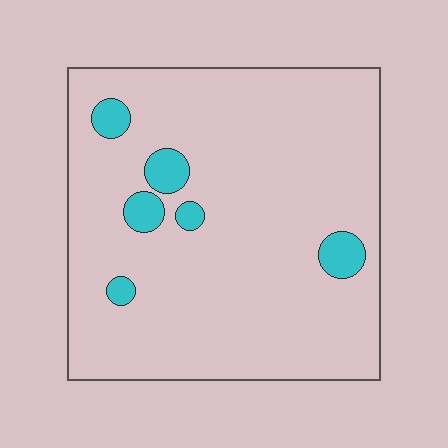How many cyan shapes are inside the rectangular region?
6.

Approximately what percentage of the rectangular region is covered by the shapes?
Approximately 10%.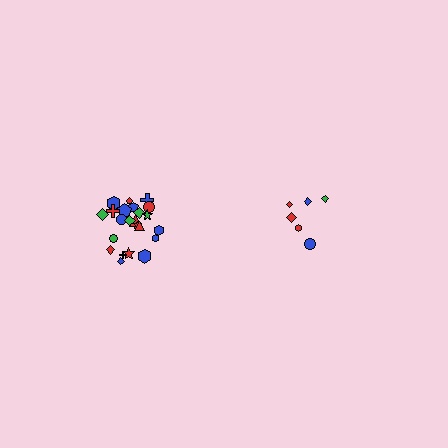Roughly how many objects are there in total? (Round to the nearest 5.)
Roughly 30 objects in total.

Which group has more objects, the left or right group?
The left group.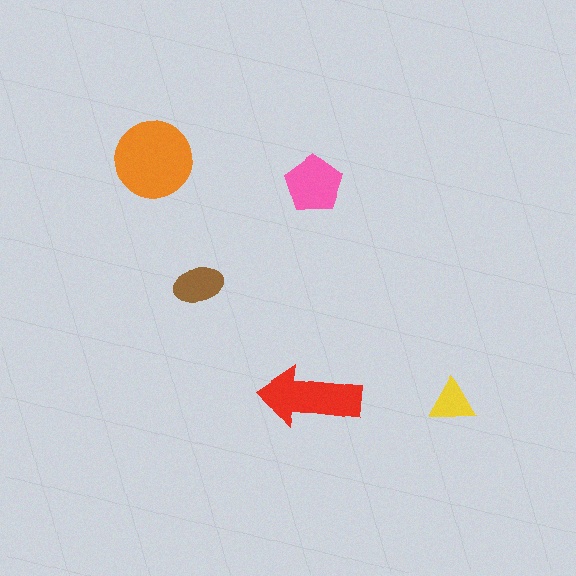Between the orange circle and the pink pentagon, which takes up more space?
The orange circle.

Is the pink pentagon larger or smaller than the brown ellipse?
Larger.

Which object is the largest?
The orange circle.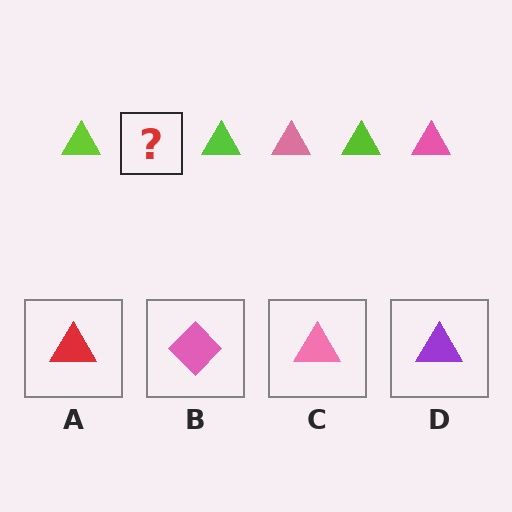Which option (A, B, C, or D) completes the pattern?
C.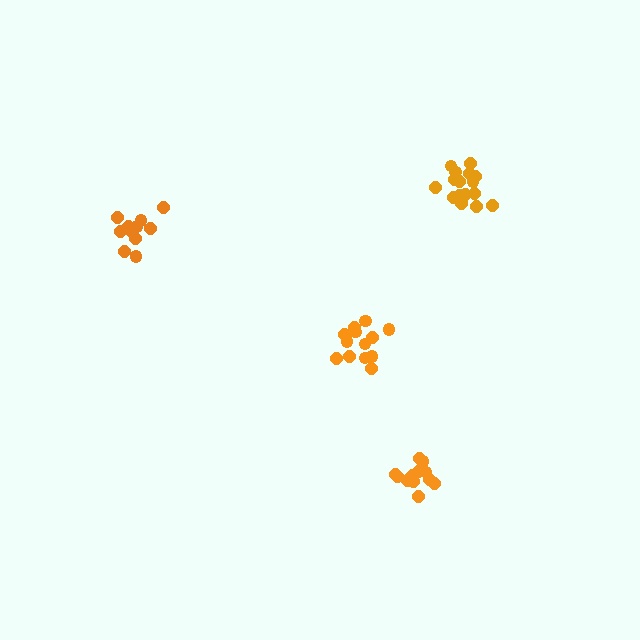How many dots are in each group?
Group 1: 17 dots, Group 2: 11 dots, Group 3: 14 dots, Group 4: 13 dots (55 total).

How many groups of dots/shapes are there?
There are 4 groups.